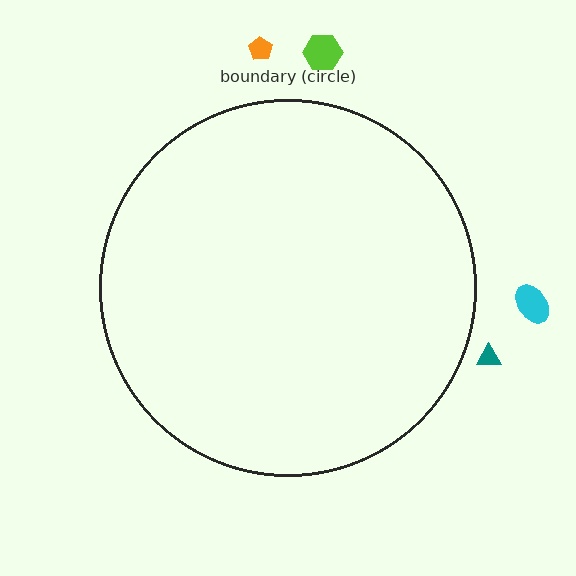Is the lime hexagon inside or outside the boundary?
Outside.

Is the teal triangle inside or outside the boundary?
Outside.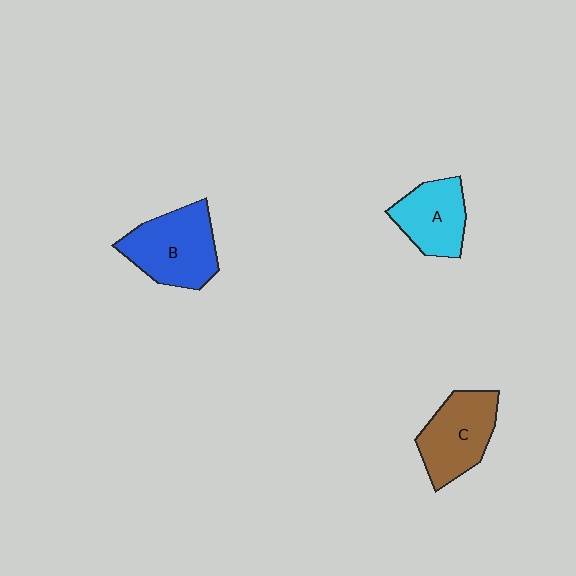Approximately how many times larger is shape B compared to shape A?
Approximately 1.3 times.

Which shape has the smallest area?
Shape A (cyan).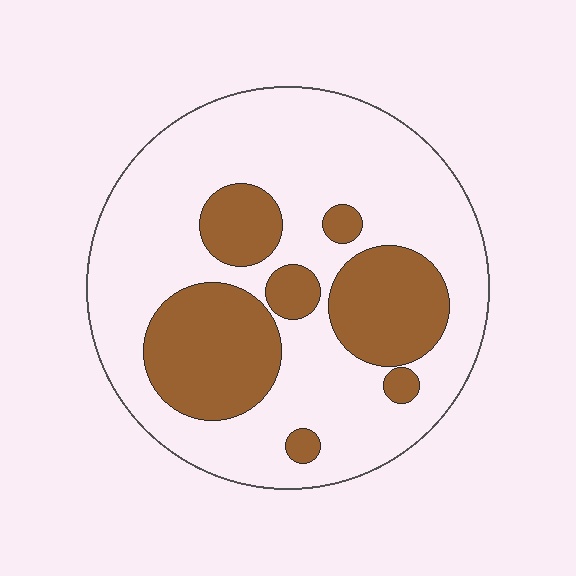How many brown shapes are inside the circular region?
7.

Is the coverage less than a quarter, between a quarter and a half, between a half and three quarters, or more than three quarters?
Between a quarter and a half.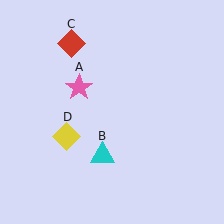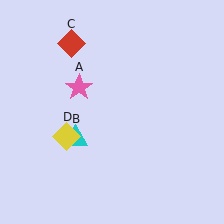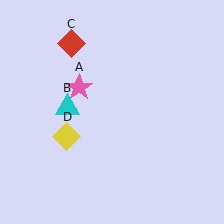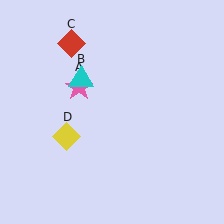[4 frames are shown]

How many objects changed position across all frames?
1 object changed position: cyan triangle (object B).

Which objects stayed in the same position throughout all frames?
Pink star (object A) and red diamond (object C) and yellow diamond (object D) remained stationary.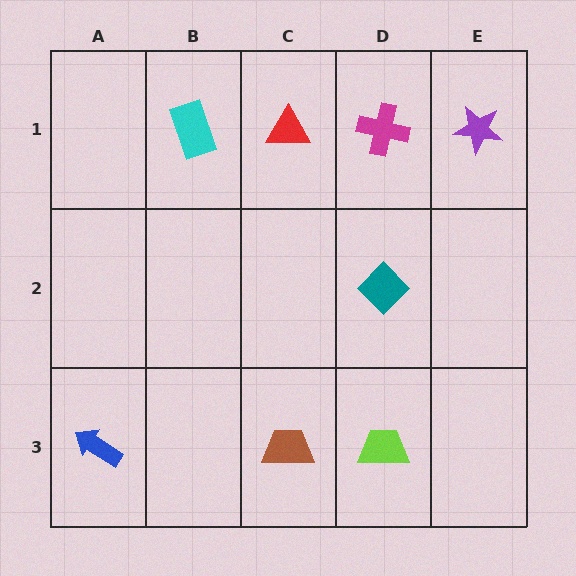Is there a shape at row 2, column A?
No, that cell is empty.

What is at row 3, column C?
A brown trapezoid.